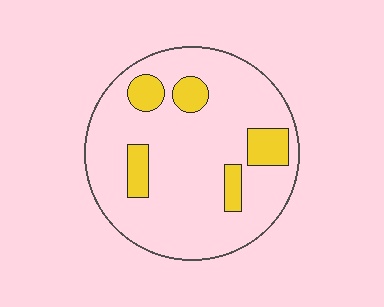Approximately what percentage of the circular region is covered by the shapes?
Approximately 15%.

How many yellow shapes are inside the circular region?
5.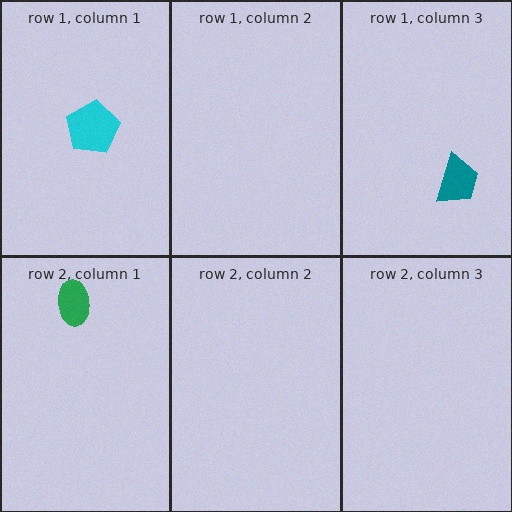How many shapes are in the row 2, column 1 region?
1.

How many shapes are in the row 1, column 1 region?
1.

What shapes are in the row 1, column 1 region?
The cyan pentagon.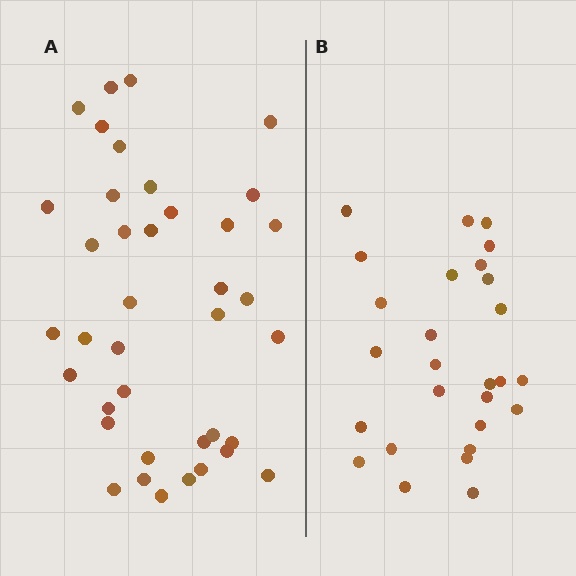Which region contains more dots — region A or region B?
Region A (the left region) has more dots.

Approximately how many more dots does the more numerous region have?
Region A has roughly 12 or so more dots than region B.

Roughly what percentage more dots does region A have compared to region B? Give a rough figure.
About 45% more.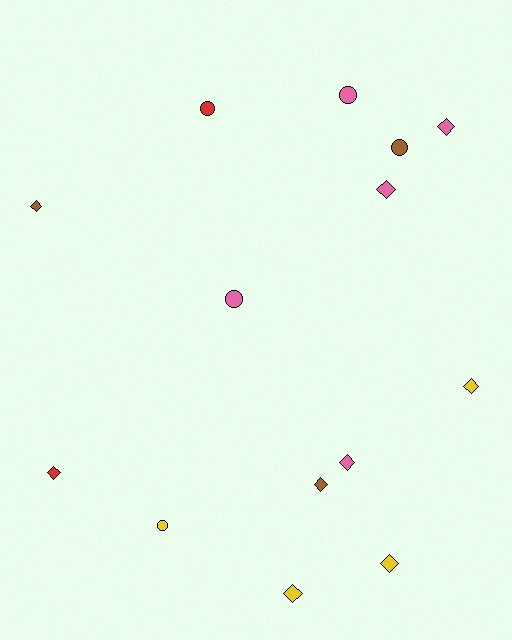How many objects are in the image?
There are 14 objects.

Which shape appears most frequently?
Diamond, with 9 objects.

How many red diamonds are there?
There is 1 red diamond.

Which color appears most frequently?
Pink, with 5 objects.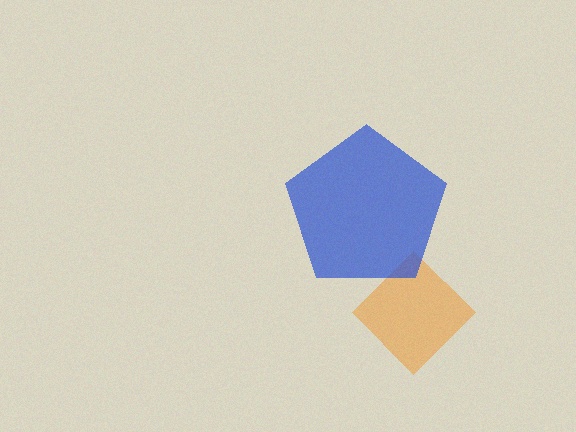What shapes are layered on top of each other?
The layered shapes are: an orange diamond, a blue pentagon.